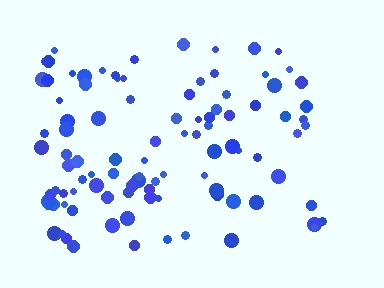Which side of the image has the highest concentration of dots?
The left.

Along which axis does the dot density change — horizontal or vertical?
Horizontal.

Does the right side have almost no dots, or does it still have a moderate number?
Still a moderate number, just noticeably fewer than the left.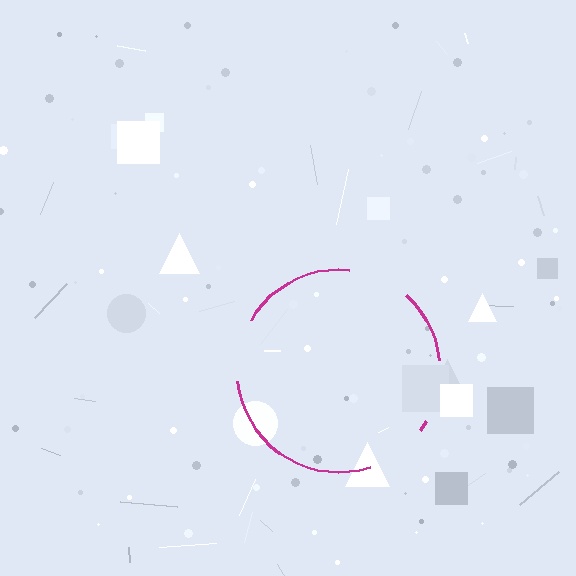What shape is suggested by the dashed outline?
The dashed outline suggests a circle.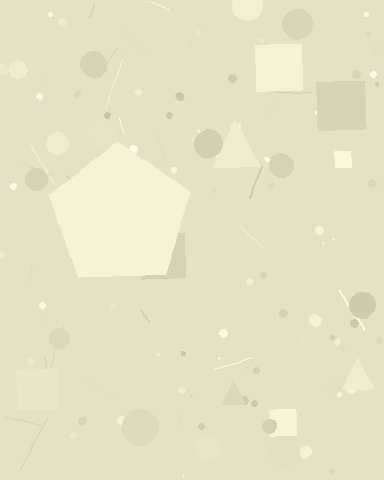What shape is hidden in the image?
A pentagon is hidden in the image.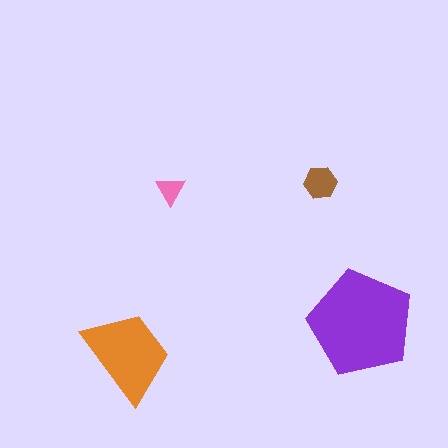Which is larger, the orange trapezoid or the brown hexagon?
The orange trapezoid.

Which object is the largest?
The purple pentagon.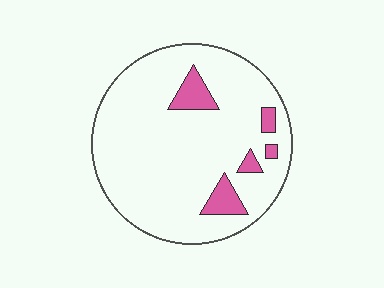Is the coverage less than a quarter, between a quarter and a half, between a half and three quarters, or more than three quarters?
Less than a quarter.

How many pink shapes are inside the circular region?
5.